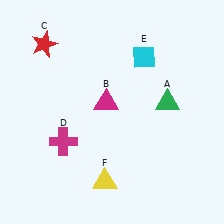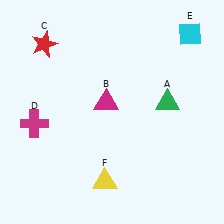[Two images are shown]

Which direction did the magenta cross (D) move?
The magenta cross (D) moved left.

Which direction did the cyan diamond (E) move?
The cyan diamond (E) moved right.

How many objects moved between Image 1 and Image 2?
2 objects moved between the two images.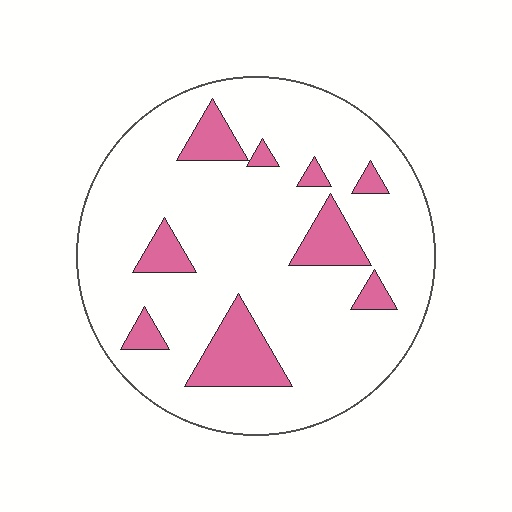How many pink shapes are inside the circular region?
9.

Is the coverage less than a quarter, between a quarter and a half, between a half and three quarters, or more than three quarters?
Less than a quarter.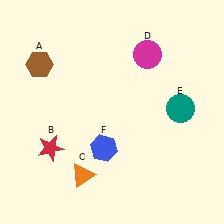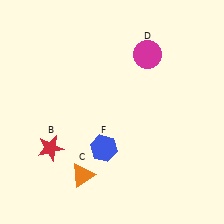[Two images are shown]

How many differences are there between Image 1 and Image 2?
There are 2 differences between the two images.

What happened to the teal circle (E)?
The teal circle (E) was removed in Image 2. It was in the top-right area of Image 1.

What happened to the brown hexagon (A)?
The brown hexagon (A) was removed in Image 2. It was in the top-left area of Image 1.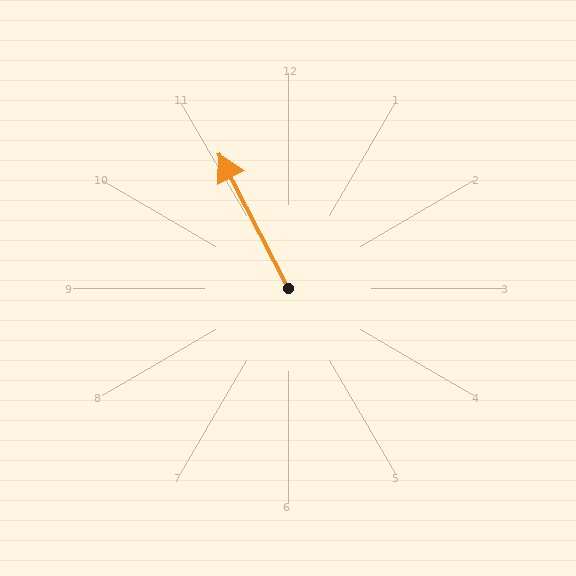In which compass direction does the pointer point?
Northwest.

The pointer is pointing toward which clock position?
Roughly 11 o'clock.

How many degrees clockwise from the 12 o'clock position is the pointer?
Approximately 333 degrees.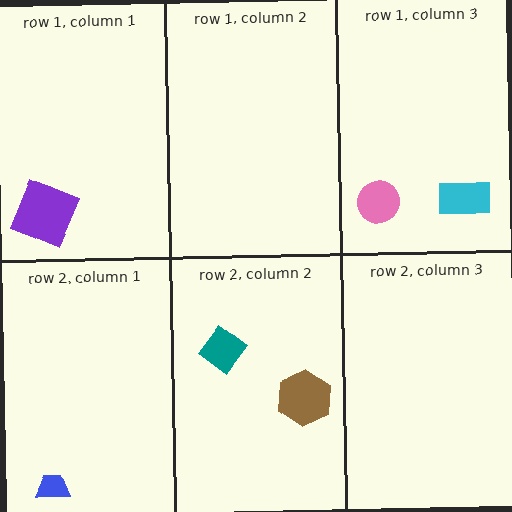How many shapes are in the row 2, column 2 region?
2.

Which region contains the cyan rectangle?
The row 1, column 3 region.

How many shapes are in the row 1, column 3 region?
2.